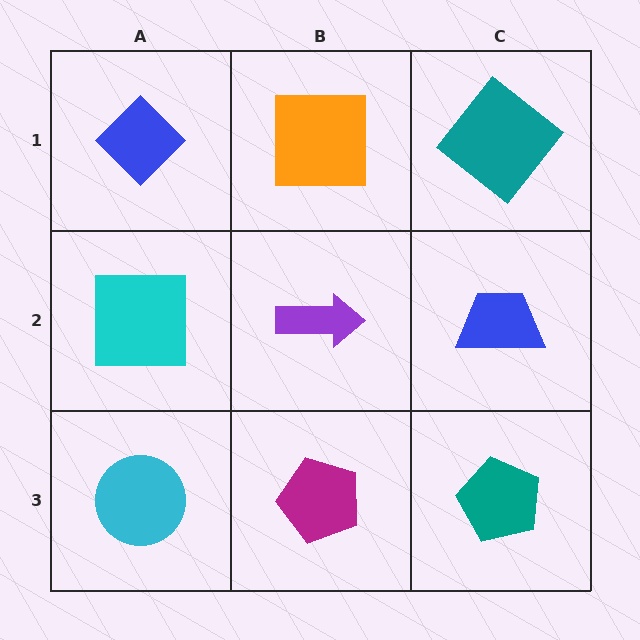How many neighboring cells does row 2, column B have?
4.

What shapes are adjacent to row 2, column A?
A blue diamond (row 1, column A), a cyan circle (row 3, column A), a purple arrow (row 2, column B).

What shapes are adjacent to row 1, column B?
A purple arrow (row 2, column B), a blue diamond (row 1, column A), a teal diamond (row 1, column C).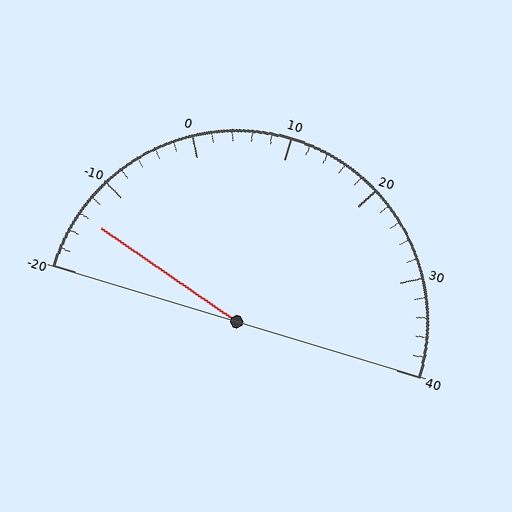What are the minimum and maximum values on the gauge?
The gauge ranges from -20 to 40.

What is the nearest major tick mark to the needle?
The nearest major tick mark is -10.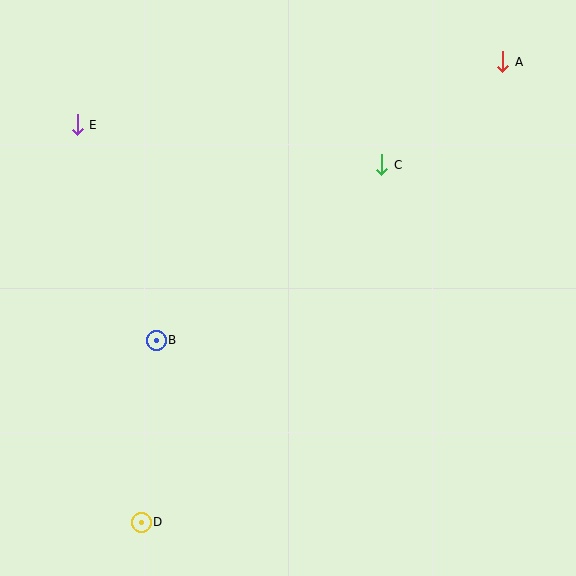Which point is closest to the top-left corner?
Point E is closest to the top-left corner.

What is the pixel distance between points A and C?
The distance between A and C is 159 pixels.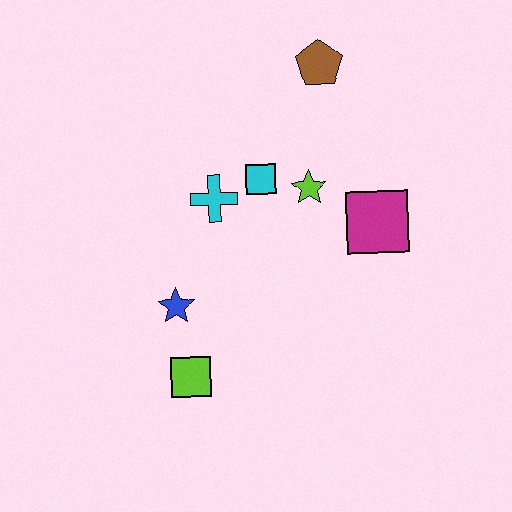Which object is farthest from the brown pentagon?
The lime square is farthest from the brown pentagon.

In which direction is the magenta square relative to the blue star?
The magenta square is to the right of the blue star.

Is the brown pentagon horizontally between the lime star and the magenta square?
Yes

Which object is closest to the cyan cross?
The cyan square is closest to the cyan cross.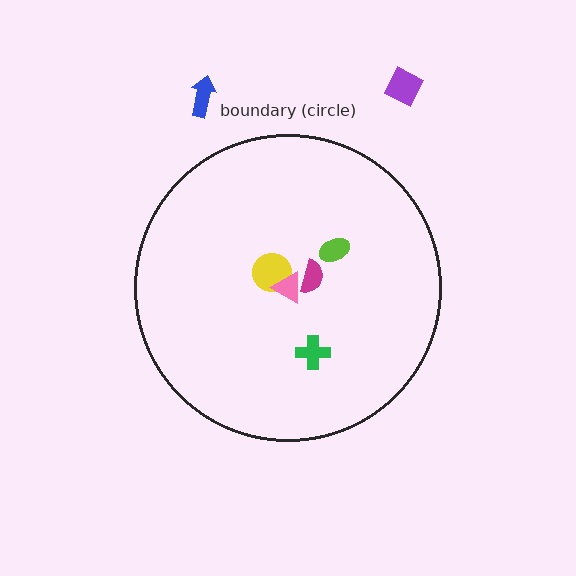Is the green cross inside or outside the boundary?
Inside.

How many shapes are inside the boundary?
5 inside, 2 outside.